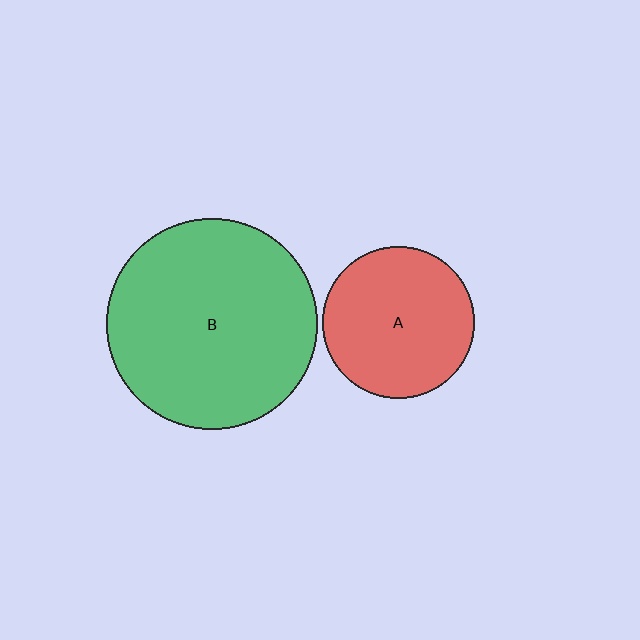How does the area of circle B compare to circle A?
Approximately 1.9 times.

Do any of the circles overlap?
No, none of the circles overlap.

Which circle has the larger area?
Circle B (green).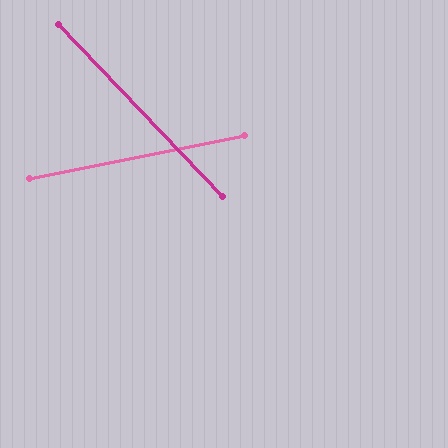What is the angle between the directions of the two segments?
Approximately 57 degrees.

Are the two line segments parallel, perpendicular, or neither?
Neither parallel nor perpendicular — they differ by about 57°.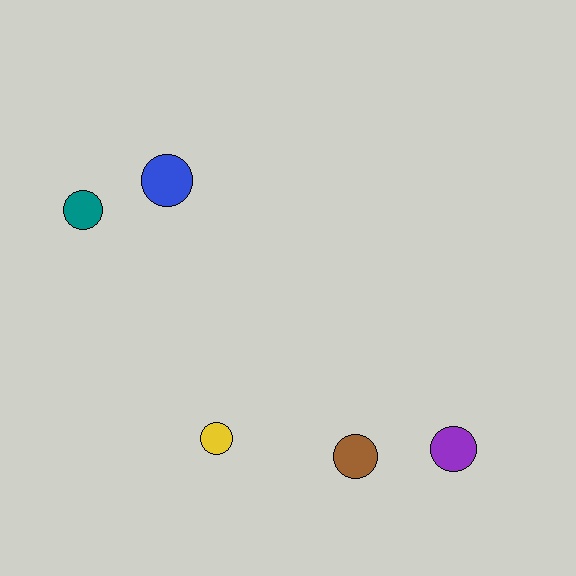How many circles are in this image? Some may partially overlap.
There are 5 circles.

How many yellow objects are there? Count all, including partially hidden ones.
There is 1 yellow object.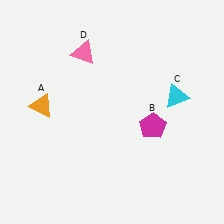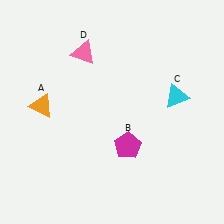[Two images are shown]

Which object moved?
The magenta pentagon (B) moved left.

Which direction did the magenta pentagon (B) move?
The magenta pentagon (B) moved left.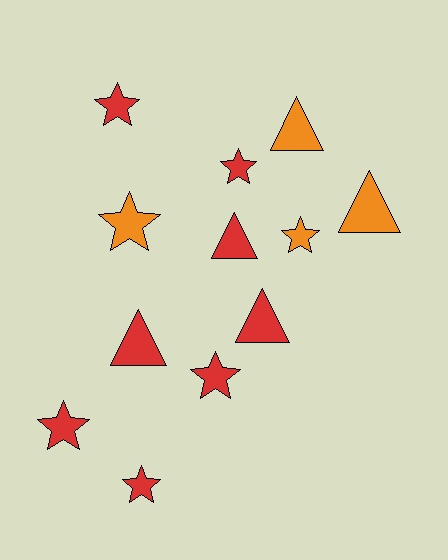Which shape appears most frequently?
Star, with 7 objects.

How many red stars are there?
There are 5 red stars.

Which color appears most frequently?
Red, with 8 objects.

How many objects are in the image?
There are 12 objects.